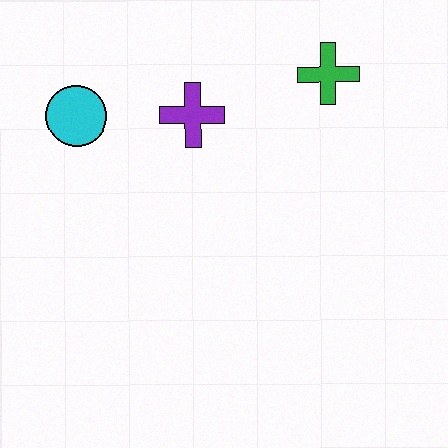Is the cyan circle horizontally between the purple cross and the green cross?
No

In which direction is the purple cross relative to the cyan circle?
The purple cross is to the right of the cyan circle.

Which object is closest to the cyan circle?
The purple cross is closest to the cyan circle.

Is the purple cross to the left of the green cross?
Yes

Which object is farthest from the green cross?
The cyan circle is farthest from the green cross.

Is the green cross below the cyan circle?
No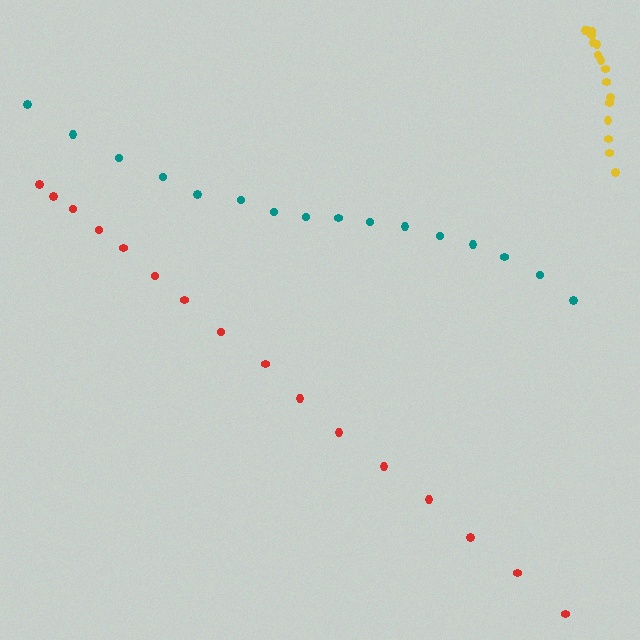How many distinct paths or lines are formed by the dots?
There are 3 distinct paths.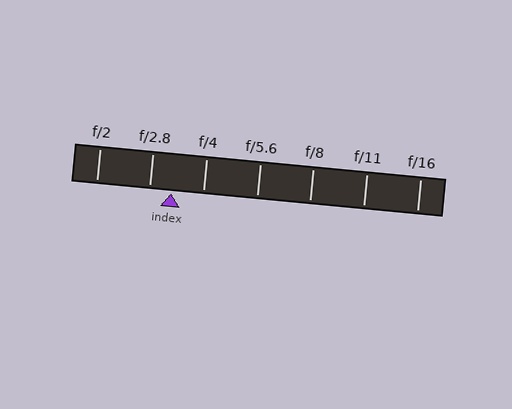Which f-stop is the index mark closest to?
The index mark is closest to f/2.8.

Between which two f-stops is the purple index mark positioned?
The index mark is between f/2.8 and f/4.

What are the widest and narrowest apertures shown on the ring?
The widest aperture shown is f/2 and the narrowest is f/16.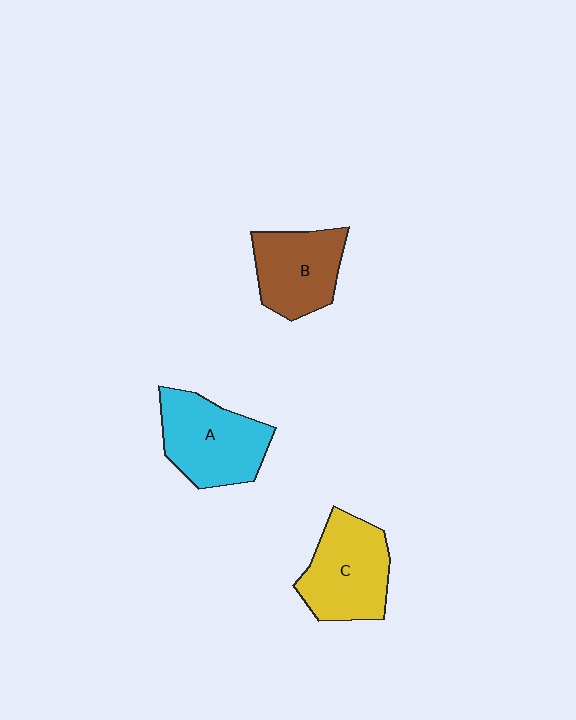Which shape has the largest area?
Shape A (cyan).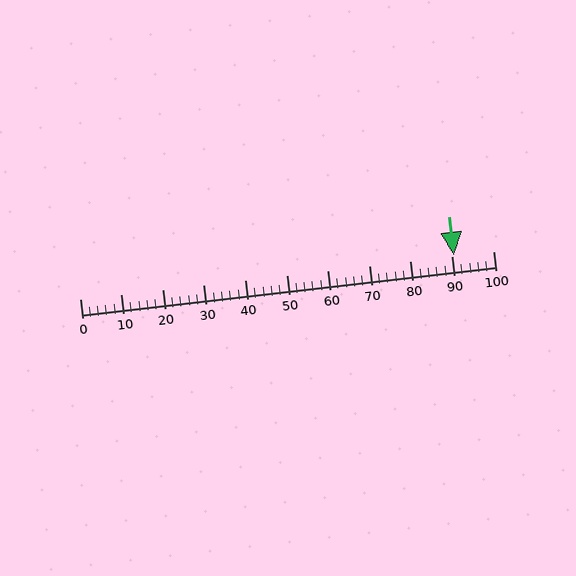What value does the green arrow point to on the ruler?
The green arrow points to approximately 90.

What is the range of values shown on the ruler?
The ruler shows values from 0 to 100.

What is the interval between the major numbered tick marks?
The major tick marks are spaced 10 units apart.